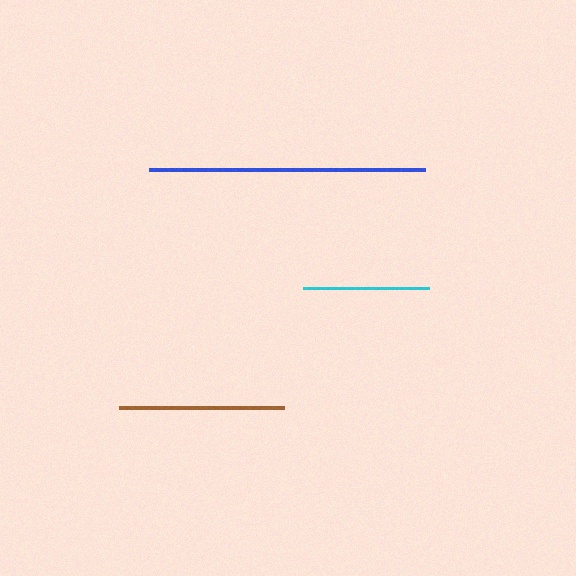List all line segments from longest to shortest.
From longest to shortest: blue, brown, cyan.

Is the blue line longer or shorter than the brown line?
The blue line is longer than the brown line.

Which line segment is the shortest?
The cyan line is the shortest at approximately 126 pixels.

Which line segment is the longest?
The blue line is the longest at approximately 276 pixels.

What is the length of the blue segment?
The blue segment is approximately 276 pixels long.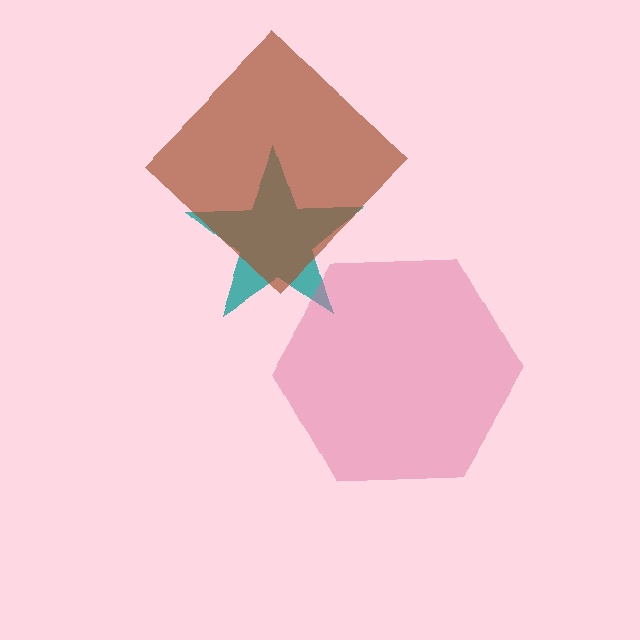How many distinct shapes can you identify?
There are 3 distinct shapes: a teal star, a brown diamond, a pink hexagon.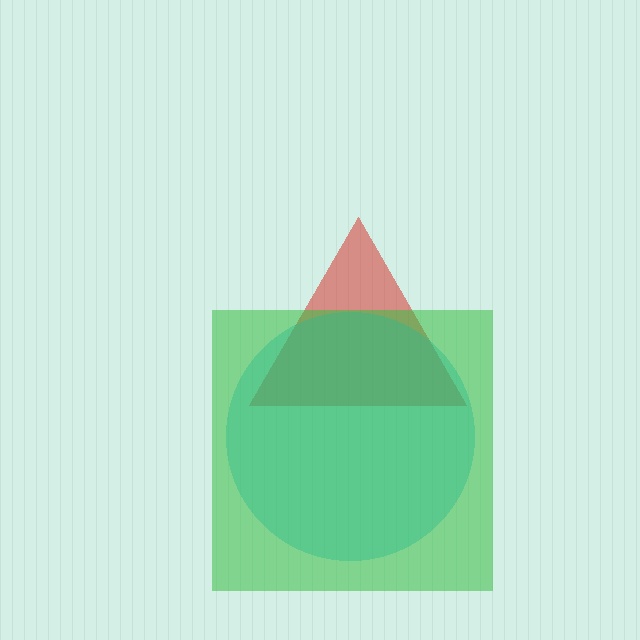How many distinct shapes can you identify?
There are 3 distinct shapes: a red triangle, a cyan circle, a green square.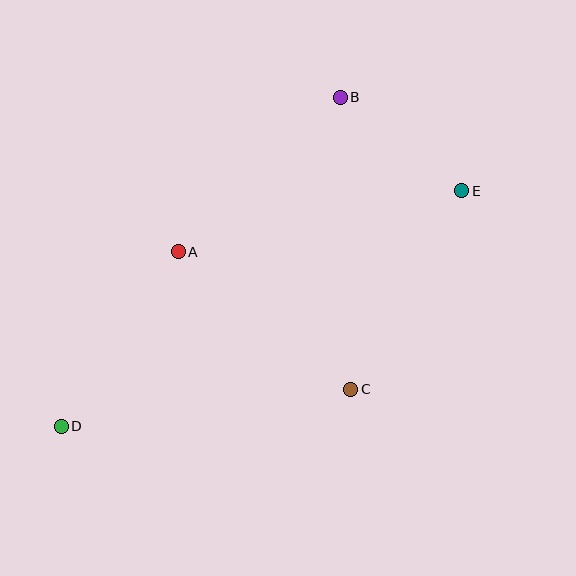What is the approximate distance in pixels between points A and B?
The distance between A and B is approximately 224 pixels.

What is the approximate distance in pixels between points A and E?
The distance between A and E is approximately 290 pixels.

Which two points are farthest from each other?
Points D and E are farthest from each other.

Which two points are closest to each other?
Points B and E are closest to each other.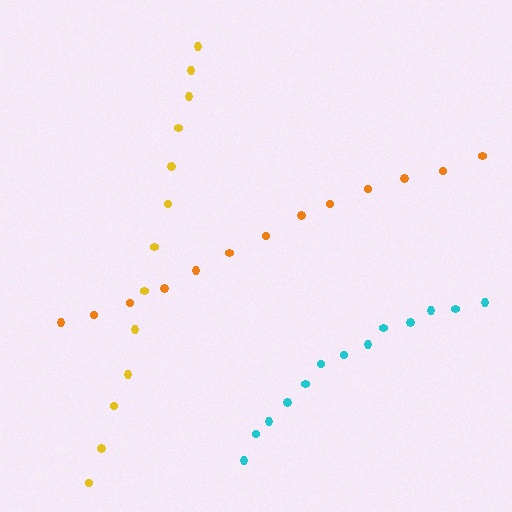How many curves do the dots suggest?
There are 3 distinct paths.